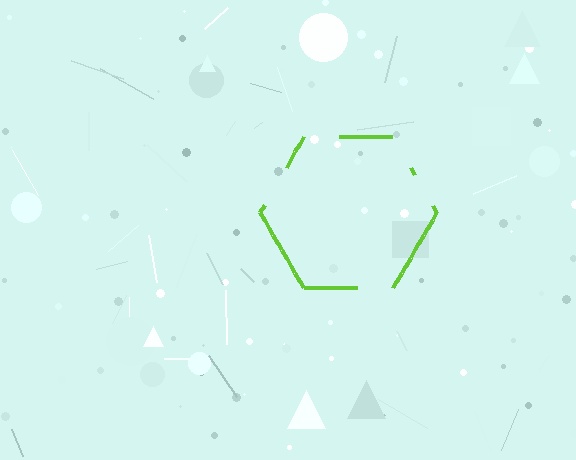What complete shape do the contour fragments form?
The contour fragments form a hexagon.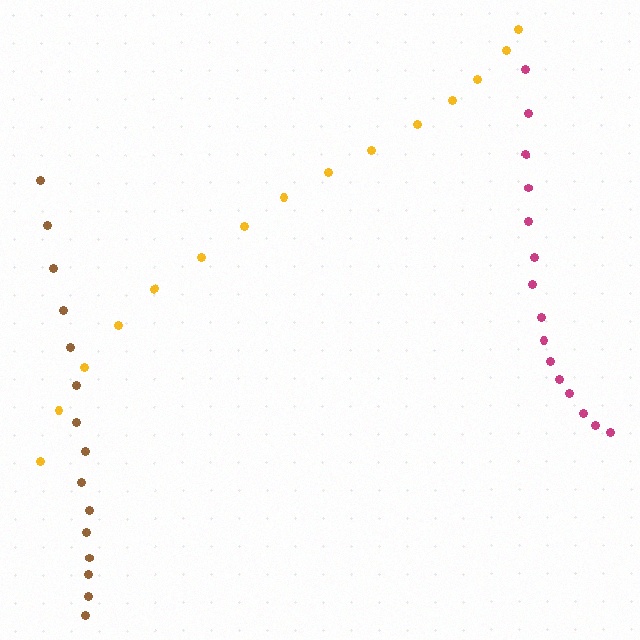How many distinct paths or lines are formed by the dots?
There are 3 distinct paths.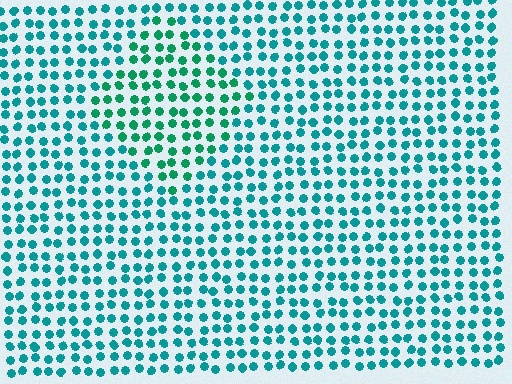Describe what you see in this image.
The image is filled with small teal elements in a uniform arrangement. A diamond-shaped region is visible where the elements are tinted to a slightly different hue, forming a subtle color boundary.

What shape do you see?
I see a diamond.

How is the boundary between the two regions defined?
The boundary is defined purely by a slight shift in hue (about 26 degrees). Spacing, size, and orientation are identical on both sides.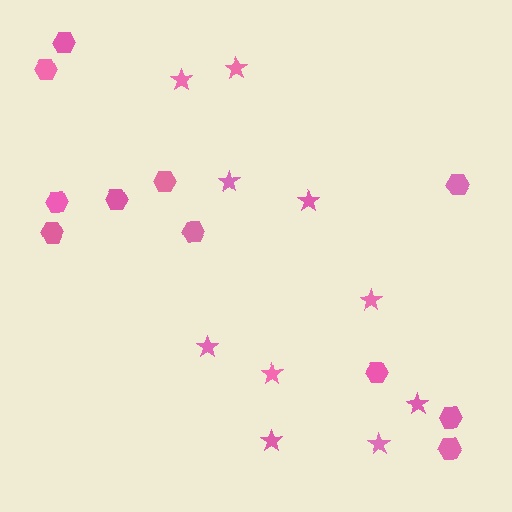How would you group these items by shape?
There are 2 groups: one group of stars (10) and one group of hexagons (11).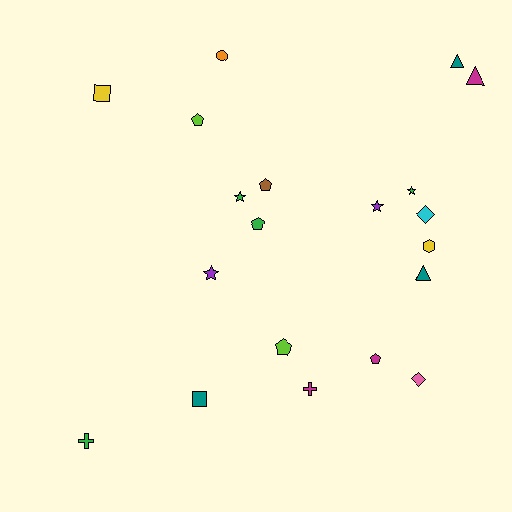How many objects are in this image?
There are 20 objects.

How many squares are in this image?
There are 2 squares.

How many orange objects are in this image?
There is 1 orange object.